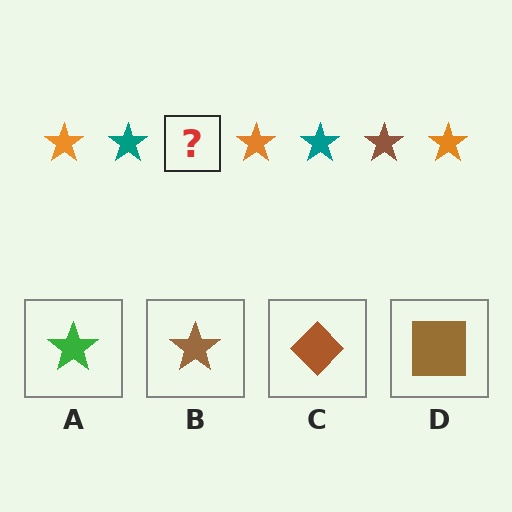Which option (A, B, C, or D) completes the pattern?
B.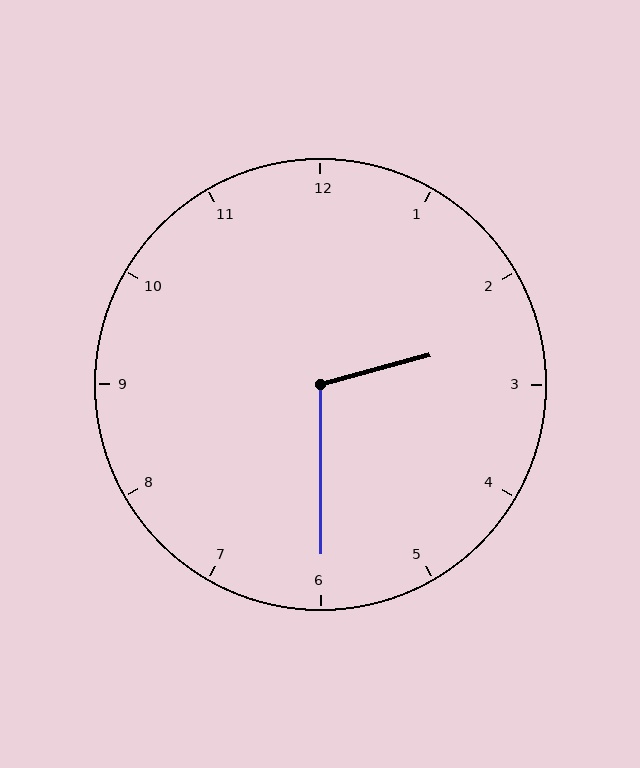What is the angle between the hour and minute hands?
Approximately 105 degrees.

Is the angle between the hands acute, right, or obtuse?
It is obtuse.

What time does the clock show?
2:30.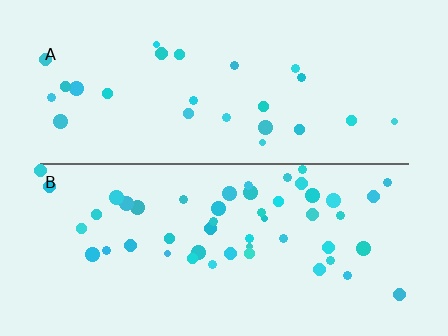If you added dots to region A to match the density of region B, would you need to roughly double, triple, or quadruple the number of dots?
Approximately double.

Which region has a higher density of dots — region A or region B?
B (the bottom).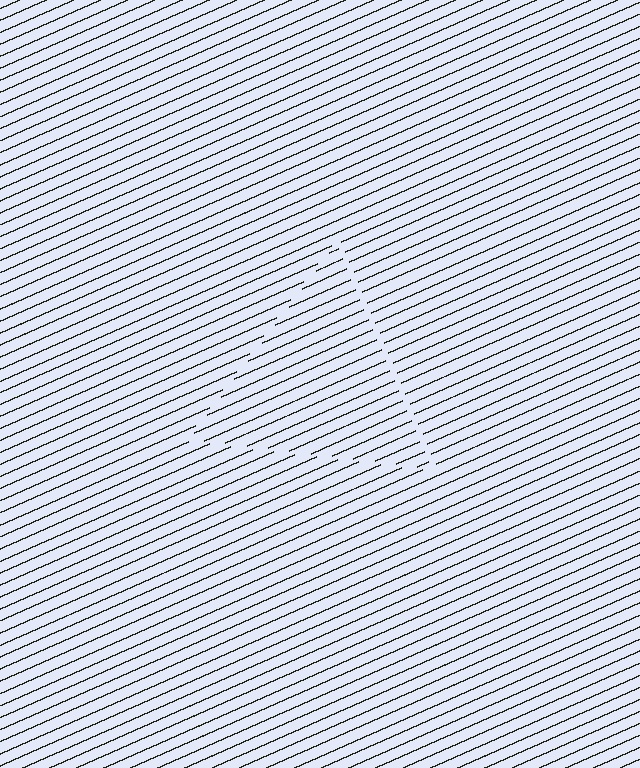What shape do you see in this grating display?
An illusory triangle. The interior of the shape contains the same grating, shifted by half a period — the contour is defined by the phase discontinuity where line-ends from the inner and outer gratings abut.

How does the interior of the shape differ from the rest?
The interior of the shape contains the same grating, shifted by half a period — the contour is defined by the phase discontinuity where line-ends from the inner and outer gratings abut.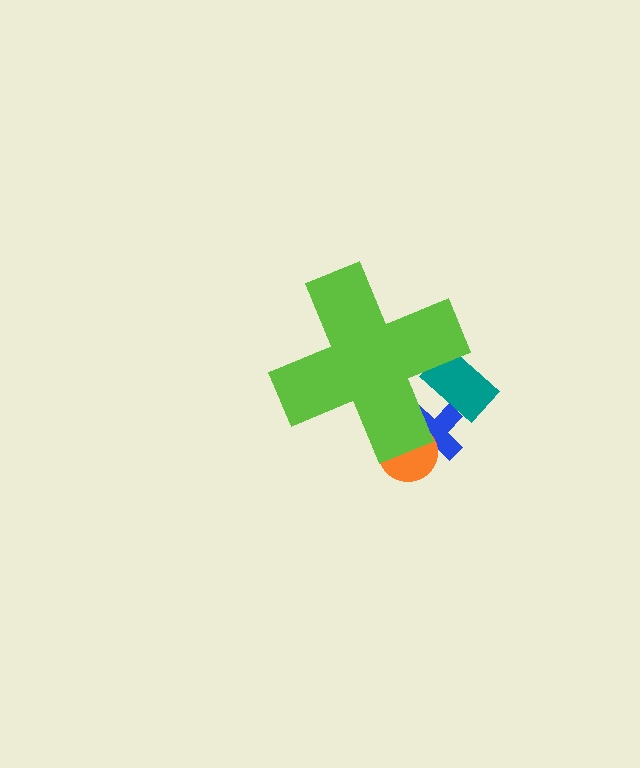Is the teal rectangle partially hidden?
Yes, the teal rectangle is partially hidden behind the lime cross.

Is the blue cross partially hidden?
Yes, the blue cross is partially hidden behind the lime cross.